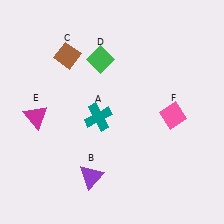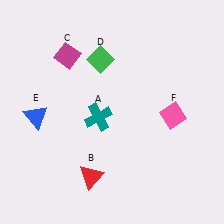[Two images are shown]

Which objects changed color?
B changed from purple to red. C changed from brown to magenta. E changed from magenta to blue.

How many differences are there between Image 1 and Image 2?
There are 3 differences between the two images.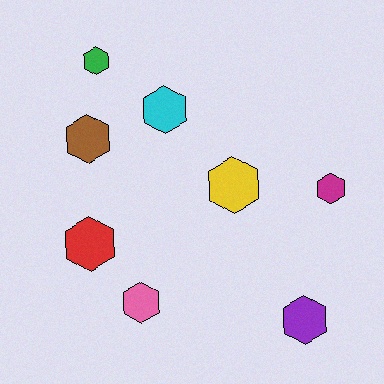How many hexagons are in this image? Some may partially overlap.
There are 8 hexagons.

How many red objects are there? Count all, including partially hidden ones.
There is 1 red object.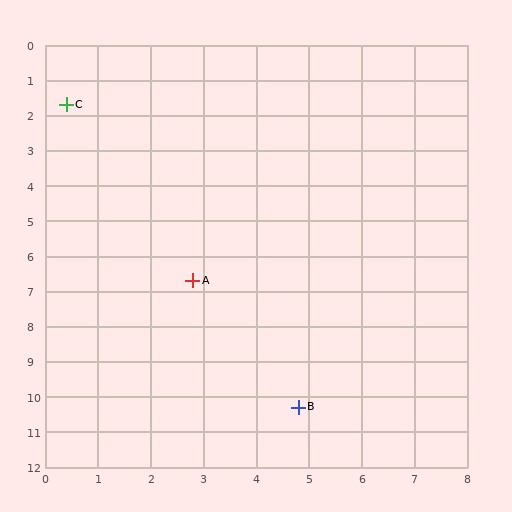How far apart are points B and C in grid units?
Points B and C are about 9.7 grid units apart.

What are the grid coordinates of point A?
Point A is at approximately (2.8, 6.7).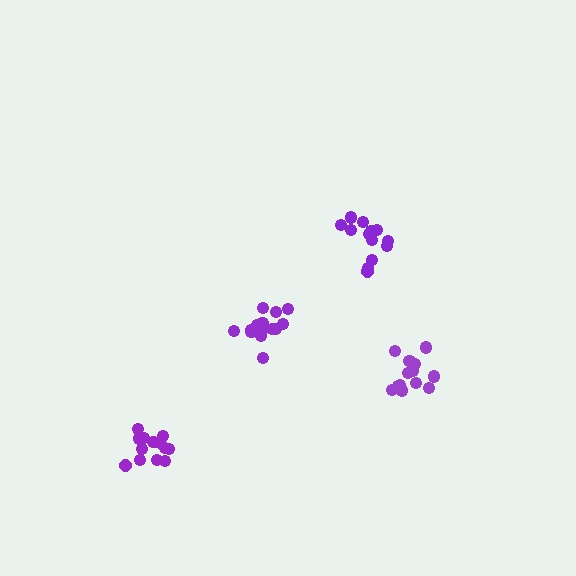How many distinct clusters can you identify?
There are 4 distinct clusters.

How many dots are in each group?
Group 1: 13 dots, Group 2: 13 dots, Group 3: 13 dots, Group 4: 14 dots (53 total).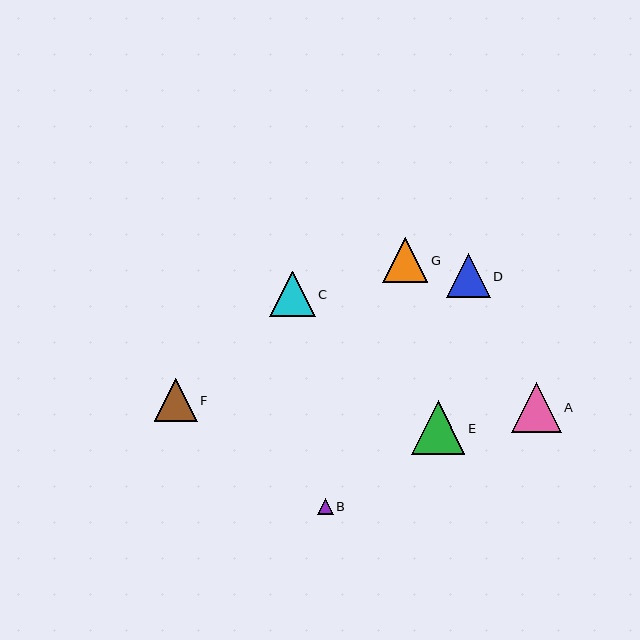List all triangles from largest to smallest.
From largest to smallest: E, A, C, G, D, F, B.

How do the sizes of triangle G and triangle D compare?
Triangle G and triangle D are approximately the same size.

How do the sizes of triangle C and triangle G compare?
Triangle C and triangle G are approximately the same size.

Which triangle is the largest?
Triangle E is the largest with a size of approximately 54 pixels.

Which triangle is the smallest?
Triangle B is the smallest with a size of approximately 16 pixels.